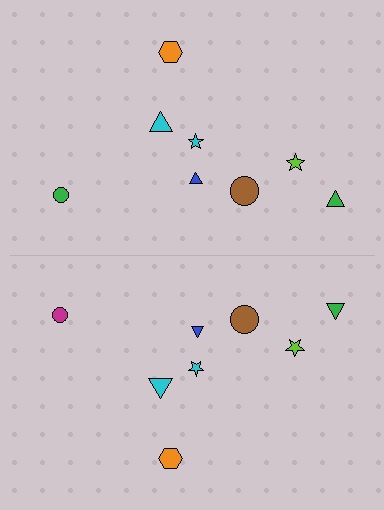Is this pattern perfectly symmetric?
No, the pattern is not perfectly symmetric. The magenta circle on the bottom side breaks the symmetry — its mirror counterpart is green.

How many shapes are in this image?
There are 16 shapes in this image.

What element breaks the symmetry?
The magenta circle on the bottom side breaks the symmetry — its mirror counterpart is green.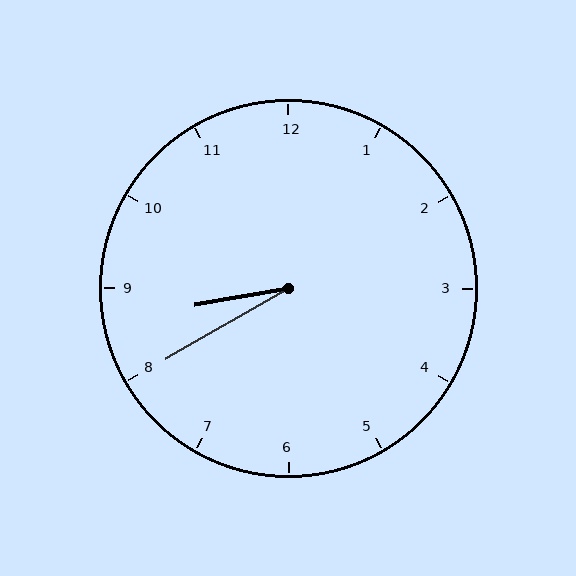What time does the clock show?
8:40.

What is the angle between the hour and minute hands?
Approximately 20 degrees.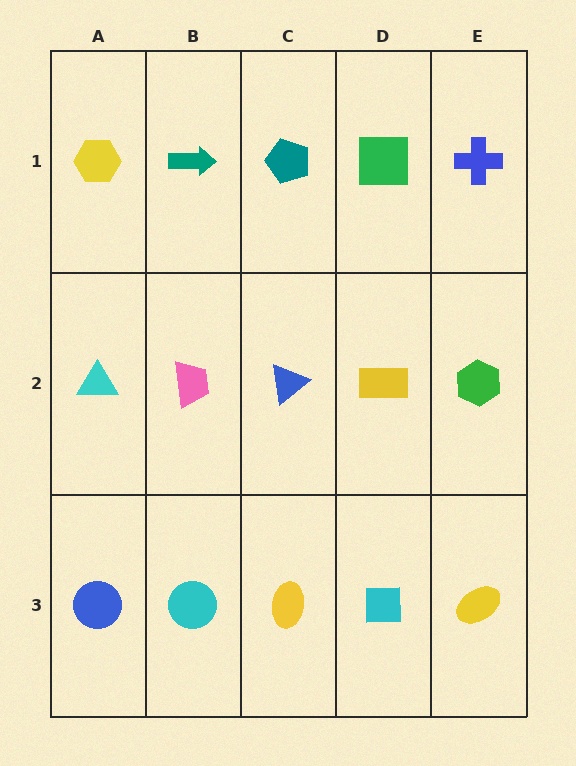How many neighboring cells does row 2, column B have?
4.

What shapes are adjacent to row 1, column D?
A yellow rectangle (row 2, column D), a teal pentagon (row 1, column C), a blue cross (row 1, column E).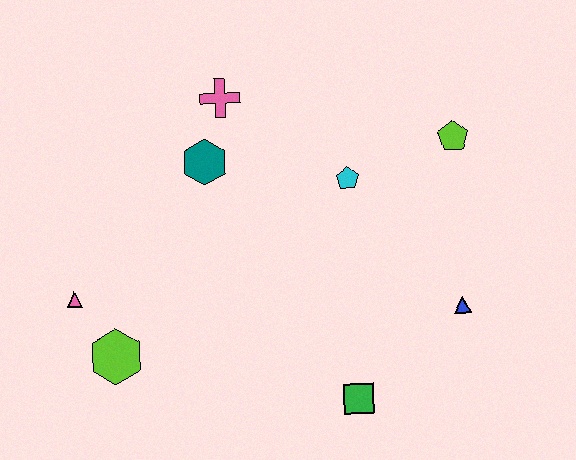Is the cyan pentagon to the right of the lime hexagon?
Yes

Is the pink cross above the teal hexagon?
Yes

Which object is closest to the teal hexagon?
The pink cross is closest to the teal hexagon.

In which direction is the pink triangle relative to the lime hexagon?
The pink triangle is above the lime hexagon.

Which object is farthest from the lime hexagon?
The lime pentagon is farthest from the lime hexagon.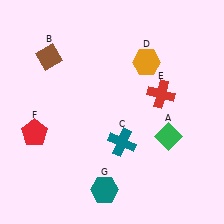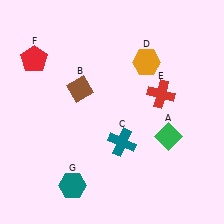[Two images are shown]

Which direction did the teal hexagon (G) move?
The teal hexagon (G) moved left.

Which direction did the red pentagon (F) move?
The red pentagon (F) moved up.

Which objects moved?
The objects that moved are: the brown diamond (B), the red pentagon (F), the teal hexagon (G).